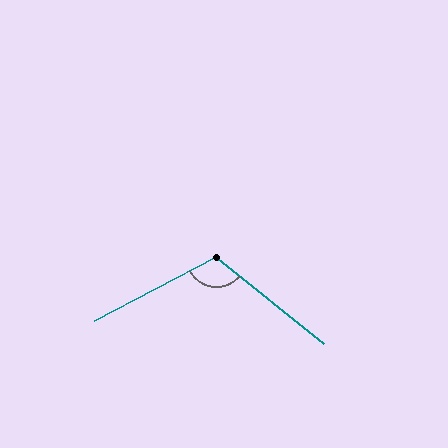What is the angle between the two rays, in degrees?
Approximately 114 degrees.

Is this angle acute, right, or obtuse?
It is obtuse.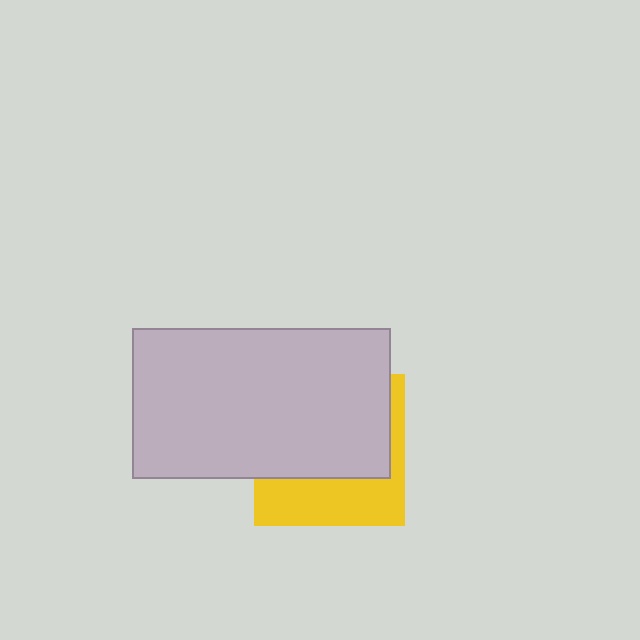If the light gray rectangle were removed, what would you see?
You would see the complete yellow square.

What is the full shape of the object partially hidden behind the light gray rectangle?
The partially hidden object is a yellow square.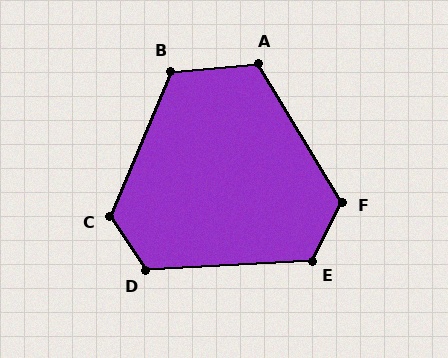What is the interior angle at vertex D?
Approximately 121 degrees (obtuse).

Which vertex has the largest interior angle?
C, at approximately 124 degrees.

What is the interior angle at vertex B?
Approximately 118 degrees (obtuse).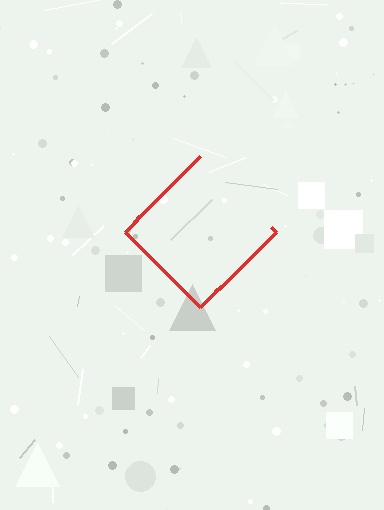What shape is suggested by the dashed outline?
The dashed outline suggests a diamond.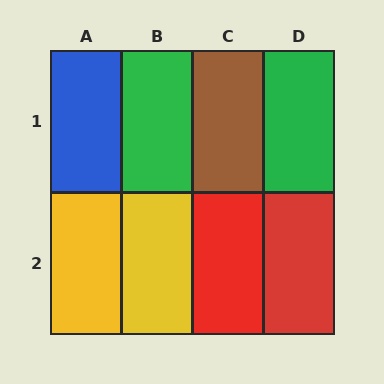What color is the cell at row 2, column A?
Yellow.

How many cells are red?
2 cells are red.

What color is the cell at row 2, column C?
Red.